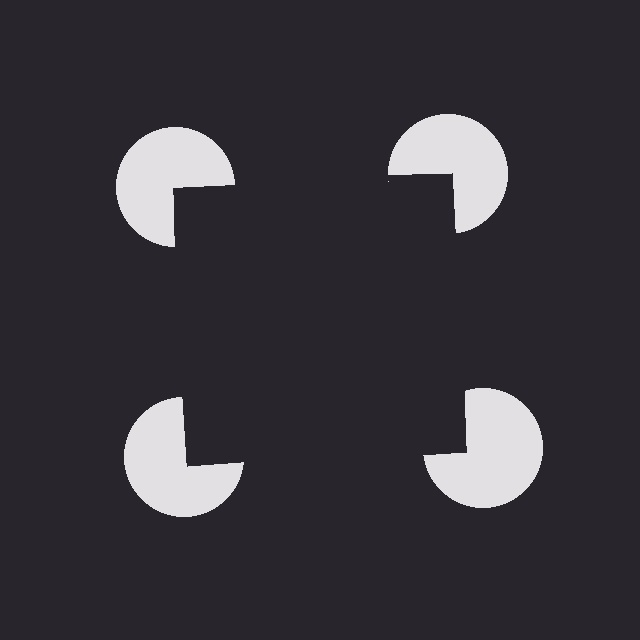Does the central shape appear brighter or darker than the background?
It typically appears slightly darker than the background, even though no actual brightness change is drawn.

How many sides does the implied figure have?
4 sides.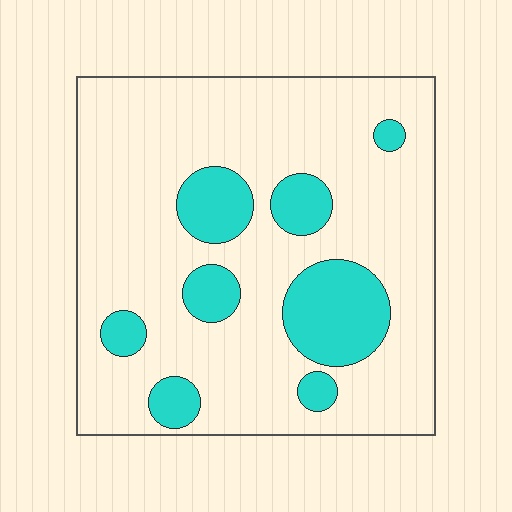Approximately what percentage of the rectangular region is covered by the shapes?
Approximately 20%.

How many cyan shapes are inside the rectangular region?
8.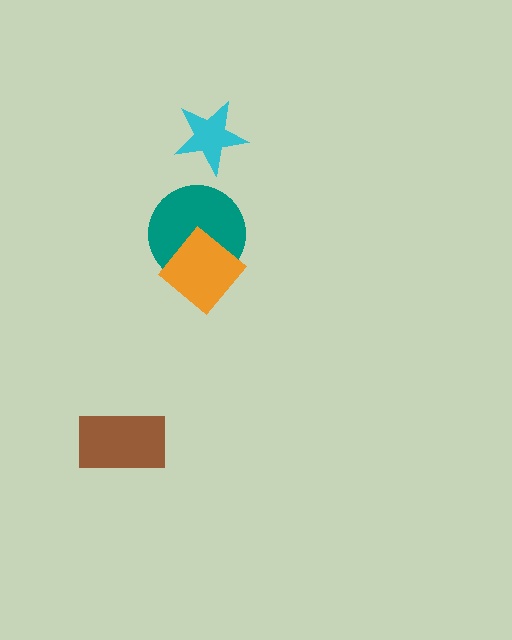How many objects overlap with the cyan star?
0 objects overlap with the cyan star.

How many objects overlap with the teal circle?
1 object overlaps with the teal circle.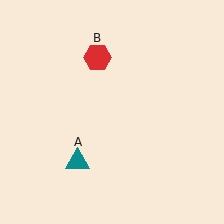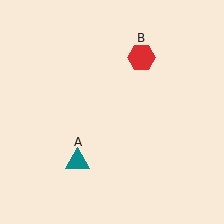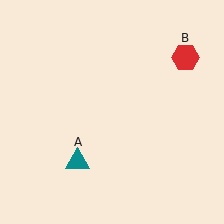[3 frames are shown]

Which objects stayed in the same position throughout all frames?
Teal triangle (object A) remained stationary.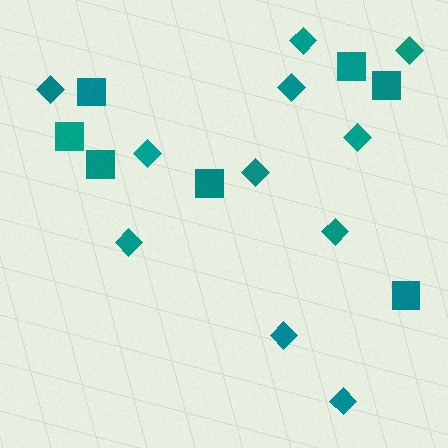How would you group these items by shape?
There are 2 groups: one group of squares (7) and one group of diamonds (11).